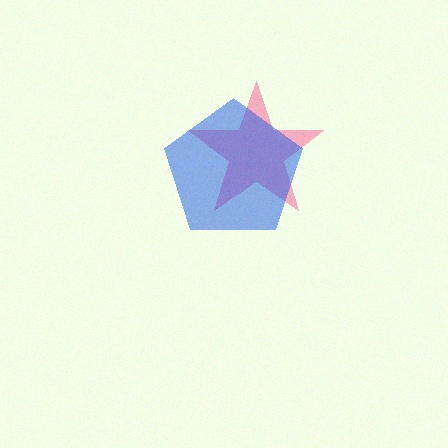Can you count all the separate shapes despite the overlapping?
Yes, there are 2 separate shapes.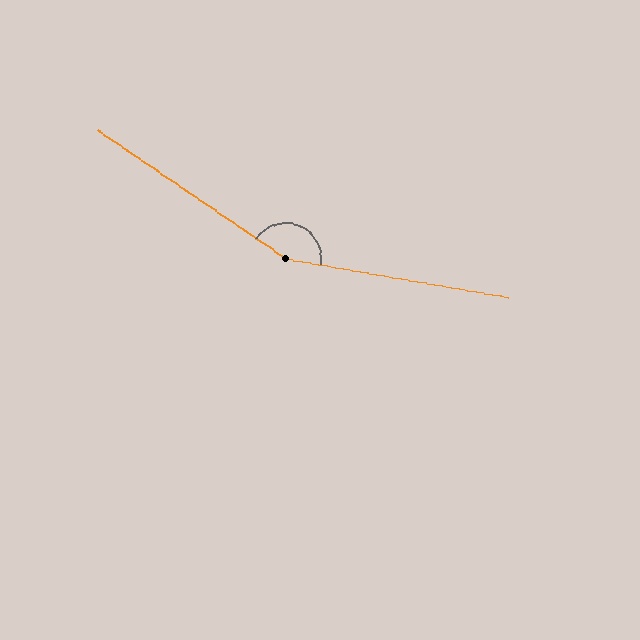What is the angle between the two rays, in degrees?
Approximately 155 degrees.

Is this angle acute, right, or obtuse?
It is obtuse.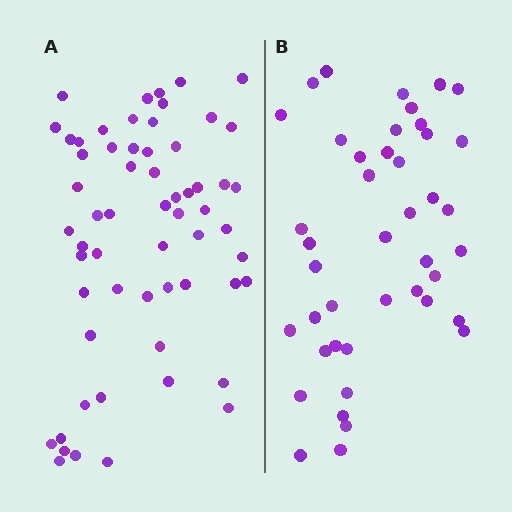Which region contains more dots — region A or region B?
Region A (the left region) has more dots.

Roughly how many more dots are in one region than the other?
Region A has approximately 15 more dots than region B.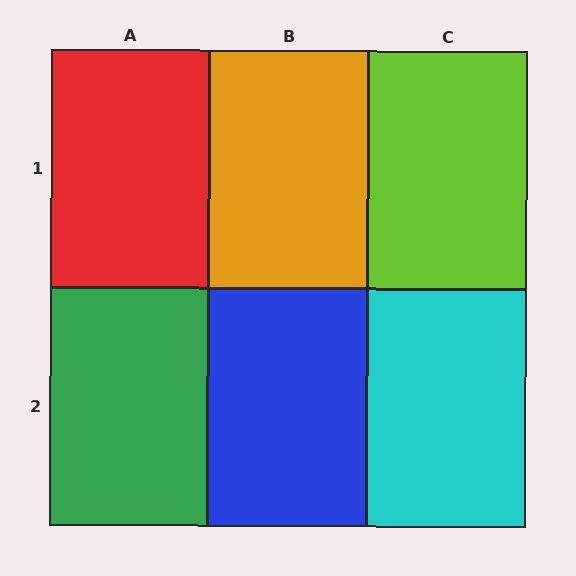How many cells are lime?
1 cell is lime.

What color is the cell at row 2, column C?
Cyan.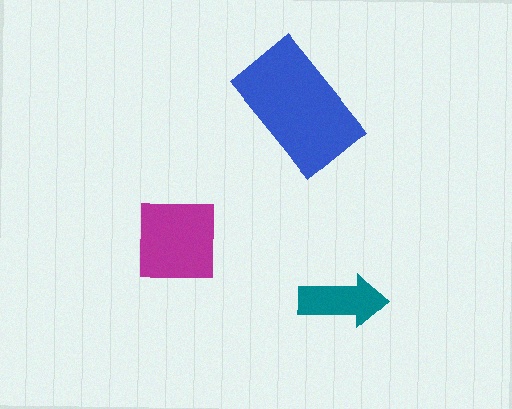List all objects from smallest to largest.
The teal arrow, the magenta square, the blue rectangle.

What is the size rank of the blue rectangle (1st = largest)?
1st.